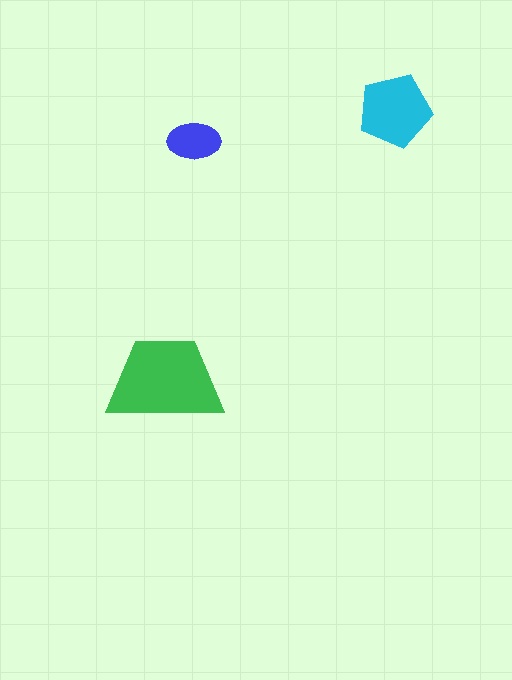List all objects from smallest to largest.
The blue ellipse, the cyan pentagon, the green trapezoid.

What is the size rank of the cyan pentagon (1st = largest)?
2nd.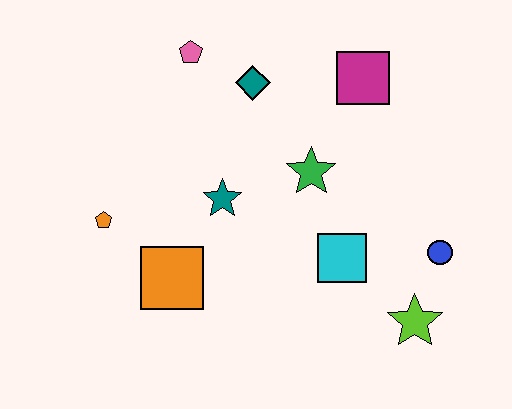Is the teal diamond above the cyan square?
Yes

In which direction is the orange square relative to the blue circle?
The orange square is to the left of the blue circle.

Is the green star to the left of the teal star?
No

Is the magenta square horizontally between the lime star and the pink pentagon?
Yes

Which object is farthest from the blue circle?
The orange pentagon is farthest from the blue circle.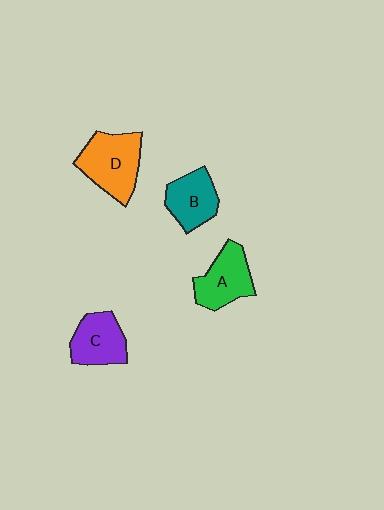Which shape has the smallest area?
Shape B (teal).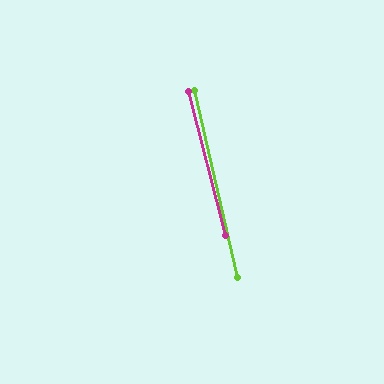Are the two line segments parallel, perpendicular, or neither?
Parallel — their directions differ by only 1.6°.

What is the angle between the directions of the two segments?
Approximately 2 degrees.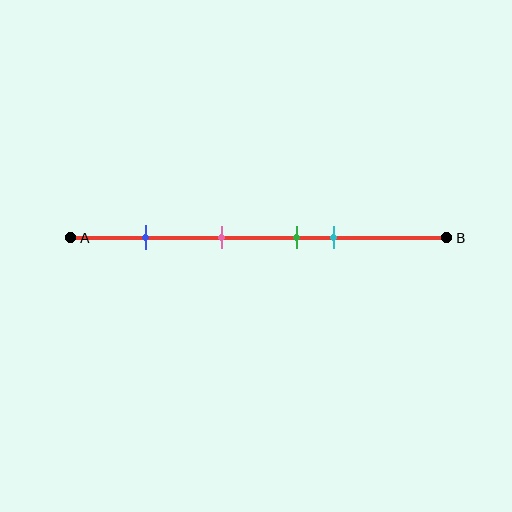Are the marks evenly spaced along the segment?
No, the marks are not evenly spaced.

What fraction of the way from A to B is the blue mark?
The blue mark is approximately 20% (0.2) of the way from A to B.